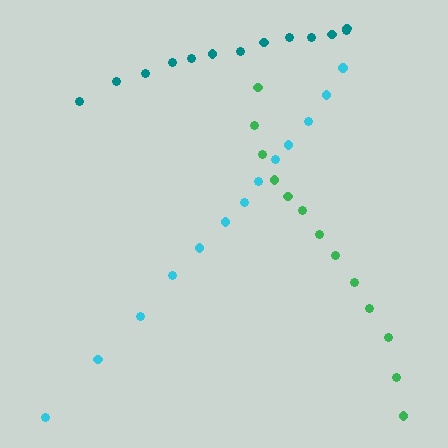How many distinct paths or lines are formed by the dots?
There are 3 distinct paths.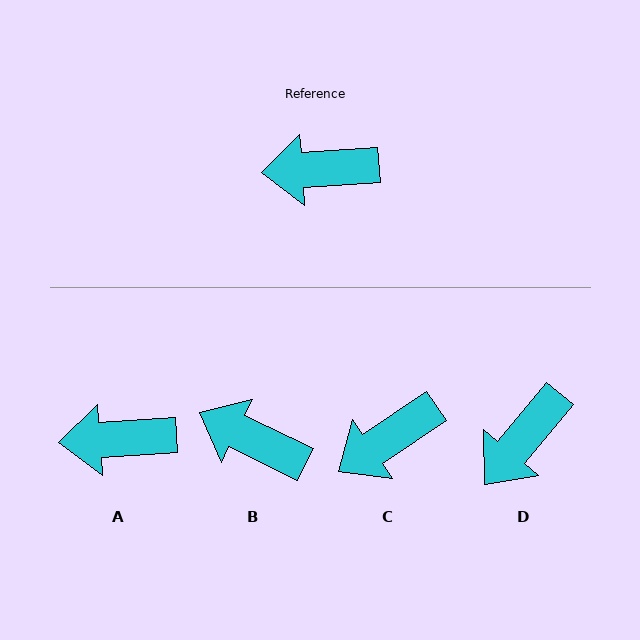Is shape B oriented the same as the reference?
No, it is off by about 30 degrees.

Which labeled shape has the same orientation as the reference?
A.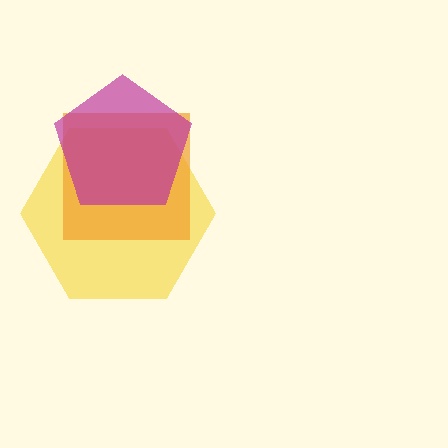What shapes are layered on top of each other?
The layered shapes are: a yellow hexagon, an orange square, a magenta pentagon.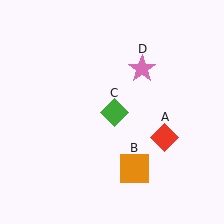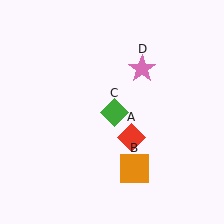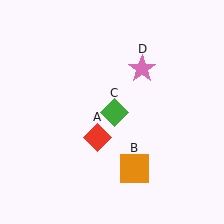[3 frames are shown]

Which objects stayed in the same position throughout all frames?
Orange square (object B) and green diamond (object C) and pink star (object D) remained stationary.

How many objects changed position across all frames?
1 object changed position: red diamond (object A).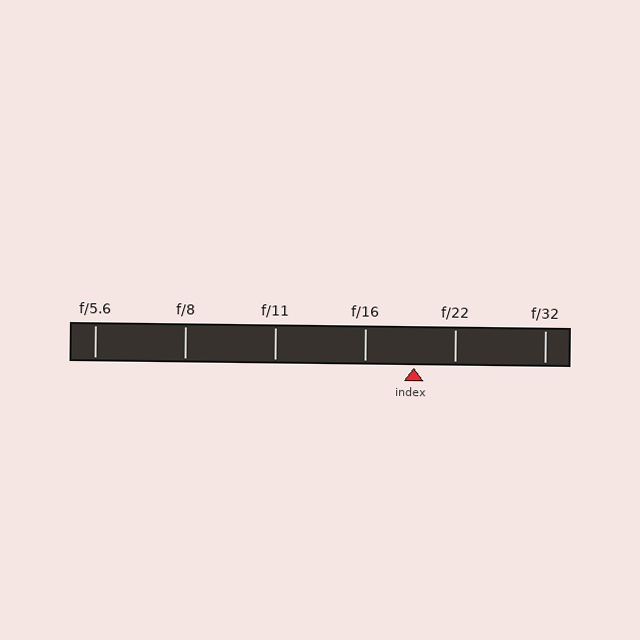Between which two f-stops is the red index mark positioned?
The index mark is between f/16 and f/22.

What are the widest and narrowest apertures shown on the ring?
The widest aperture shown is f/5.6 and the narrowest is f/32.